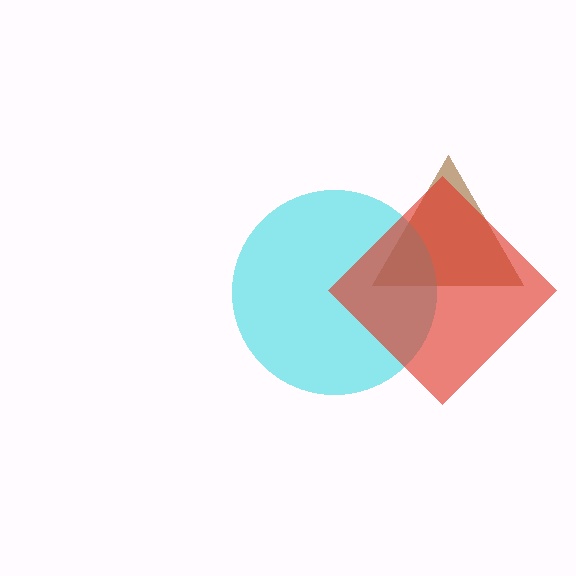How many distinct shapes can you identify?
There are 3 distinct shapes: a brown triangle, a cyan circle, a red diamond.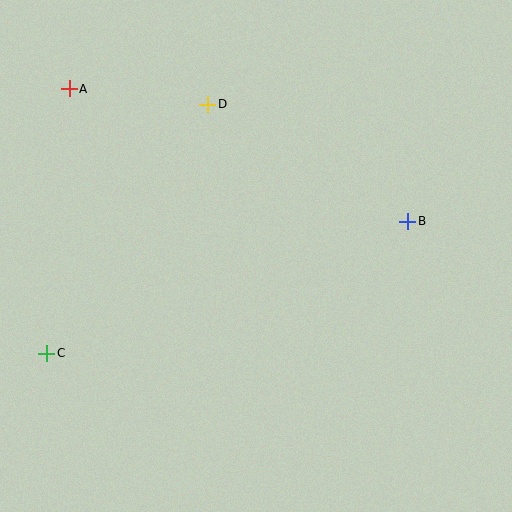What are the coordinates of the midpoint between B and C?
The midpoint between B and C is at (227, 287).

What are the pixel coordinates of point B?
Point B is at (408, 221).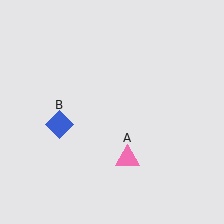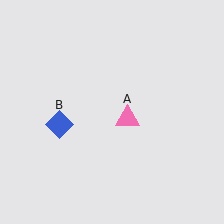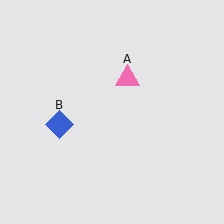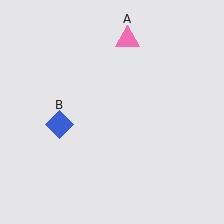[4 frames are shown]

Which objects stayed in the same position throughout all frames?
Blue diamond (object B) remained stationary.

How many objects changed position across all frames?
1 object changed position: pink triangle (object A).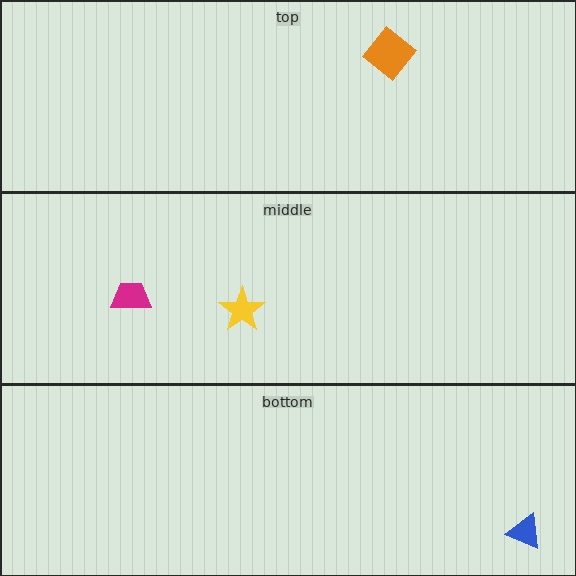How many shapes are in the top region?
1.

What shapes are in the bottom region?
The blue triangle.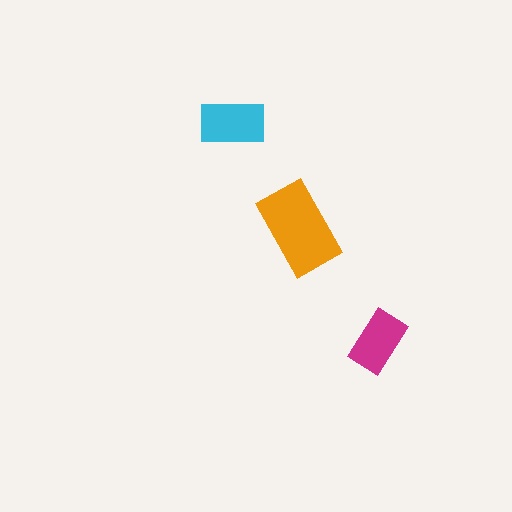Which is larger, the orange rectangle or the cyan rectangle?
The orange one.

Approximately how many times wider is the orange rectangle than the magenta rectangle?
About 1.5 times wider.